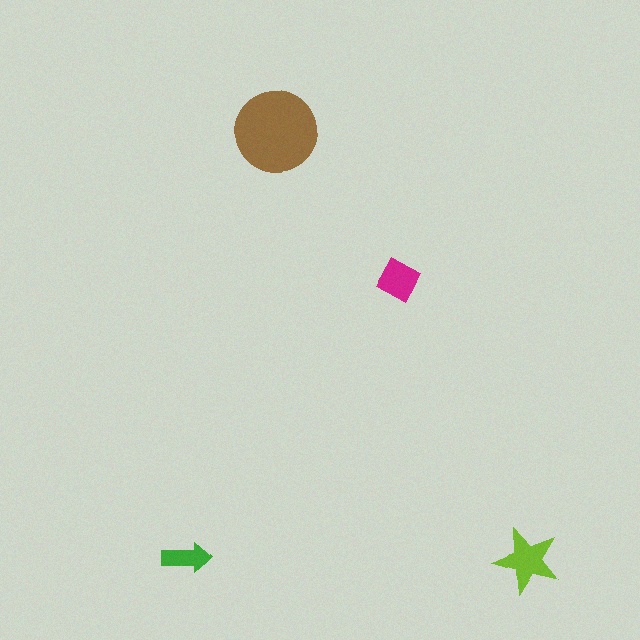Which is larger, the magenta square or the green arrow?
The magenta square.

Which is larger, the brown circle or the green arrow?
The brown circle.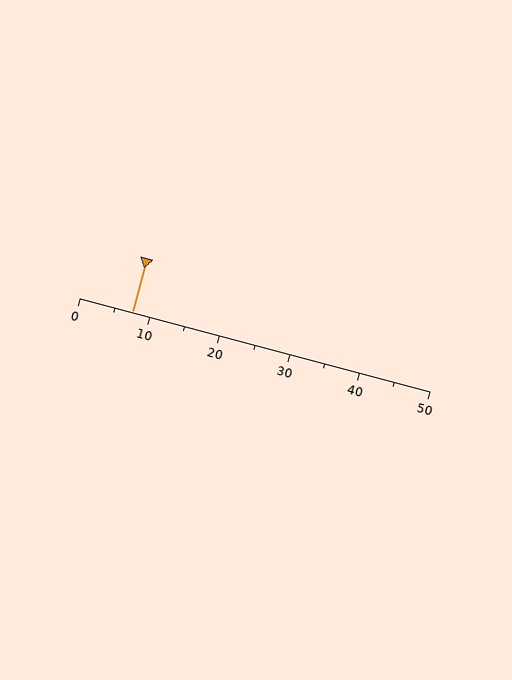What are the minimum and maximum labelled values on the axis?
The axis runs from 0 to 50.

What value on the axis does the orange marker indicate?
The marker indicates approximately 7.5.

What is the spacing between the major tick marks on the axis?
The major ticks are spaced 10 apart.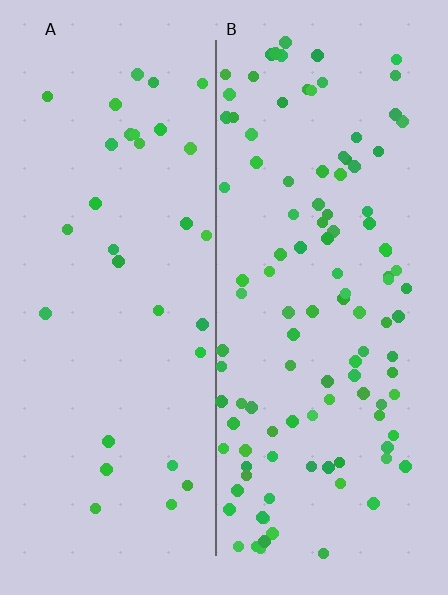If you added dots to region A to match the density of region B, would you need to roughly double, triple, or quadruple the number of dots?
Approximately quadruple.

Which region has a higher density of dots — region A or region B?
B (the right).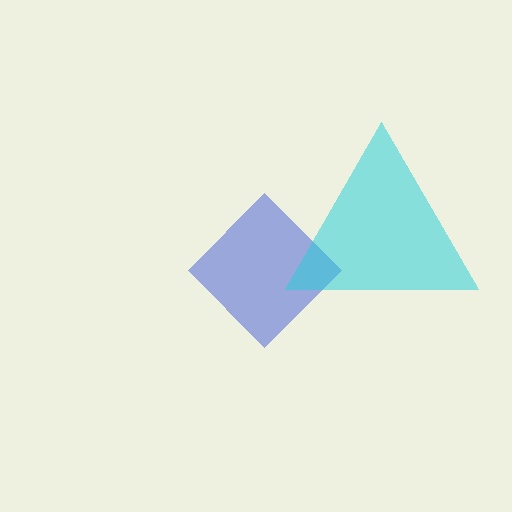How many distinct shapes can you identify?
There are 2 distinct shapes: a blue diamond, a cyan triangle.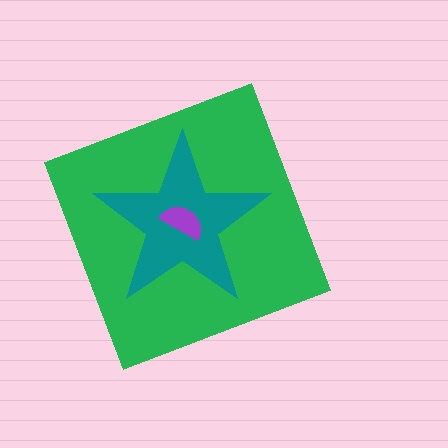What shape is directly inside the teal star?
The purple semicircle.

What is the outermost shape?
The green diamond.